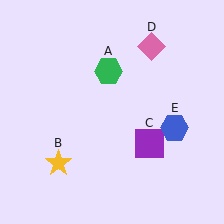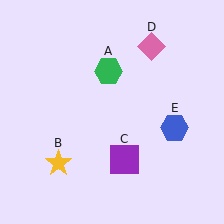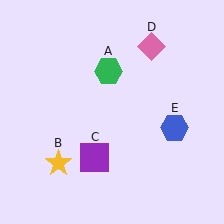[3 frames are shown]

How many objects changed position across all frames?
1 object changed position: purple square (object C).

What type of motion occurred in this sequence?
The purple square (object C) rotated clockwise around the center of the scene.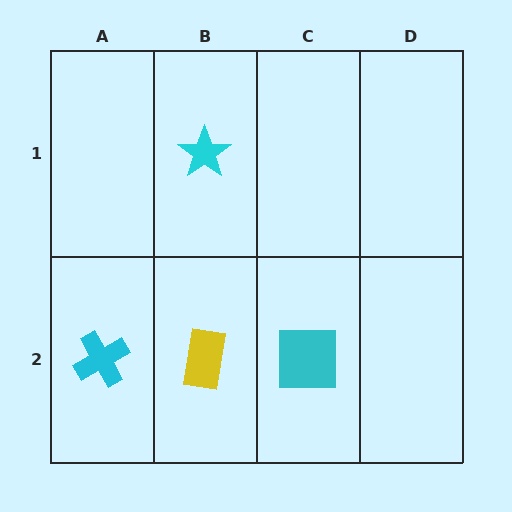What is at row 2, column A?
A cyan cross.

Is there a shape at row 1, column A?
No, that cell is empty.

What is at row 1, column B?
A cyan star.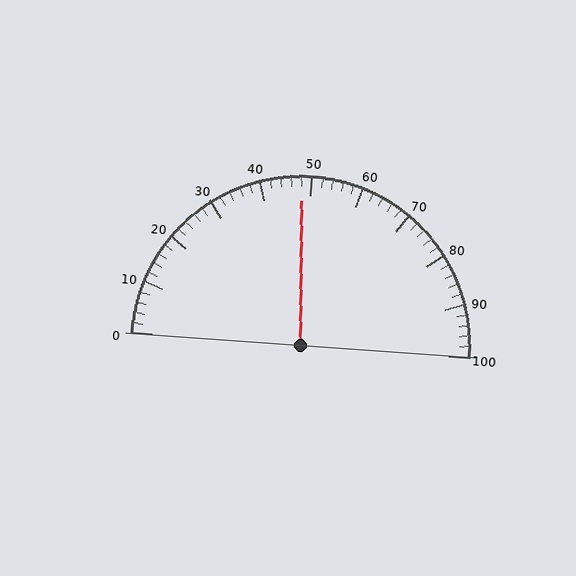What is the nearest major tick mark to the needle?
The nearest major tick mark is 50.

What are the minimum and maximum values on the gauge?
The gauge ranges from 0 to 100.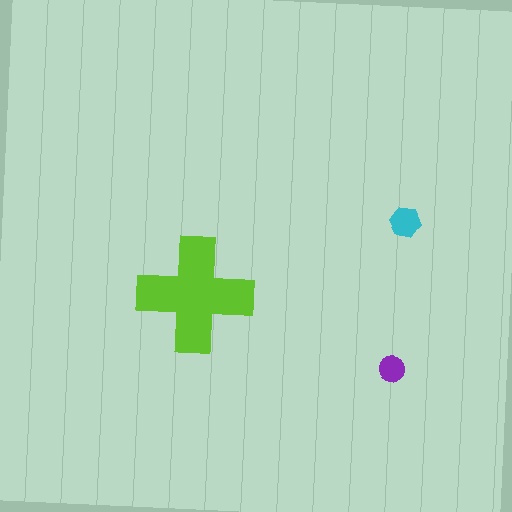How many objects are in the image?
There are 3 objects in the image.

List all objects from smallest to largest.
The purple circle, the cyan hexagon, the lime cross.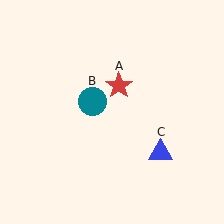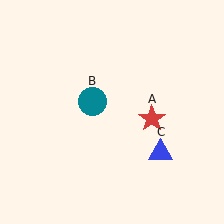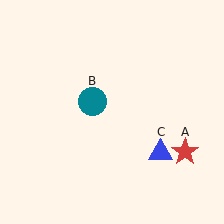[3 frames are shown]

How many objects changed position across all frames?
1 object changed position: red star (object A).